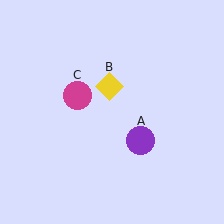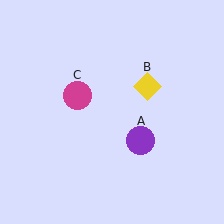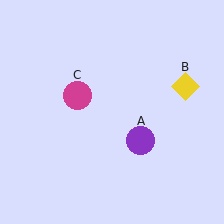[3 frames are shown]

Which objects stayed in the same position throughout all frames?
Purple circle (object A) and magenta circle (object C) remained stationary.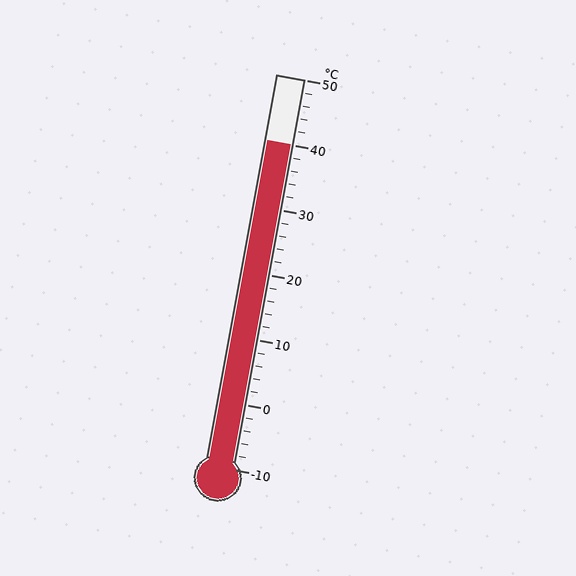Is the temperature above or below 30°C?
The temperature is above 30°C.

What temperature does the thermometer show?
The thermometer shows approximately 40°C.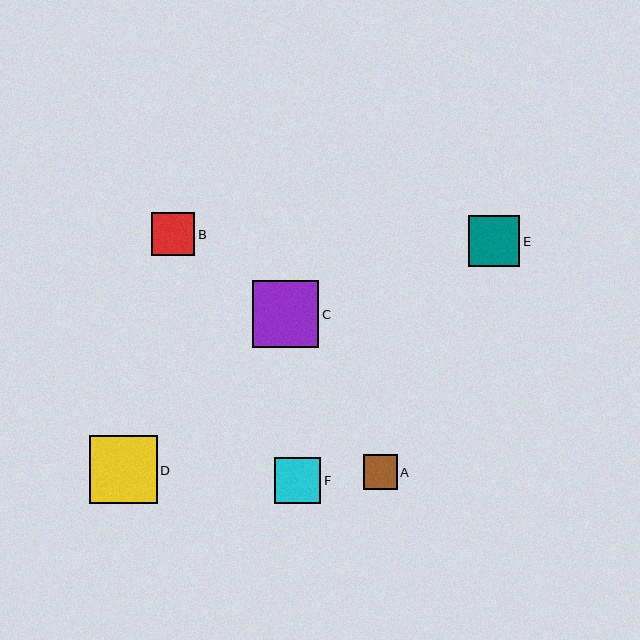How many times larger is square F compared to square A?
Square F is approximately 1.4 times the size of square A.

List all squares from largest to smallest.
From largest to smallest: D, C, E, F, B, A.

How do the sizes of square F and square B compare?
Square F and square B are approximately the same size.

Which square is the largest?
Square D is the largest with a size of approximately 68 pixels.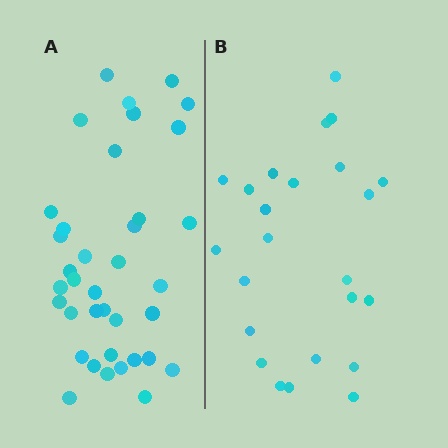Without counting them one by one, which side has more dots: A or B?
Region A (the left region) has more dots.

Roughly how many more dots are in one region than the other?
Region A has approximately 15 more dots than region B.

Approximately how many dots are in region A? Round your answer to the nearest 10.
About 40 dots. (The exact count is 37, which rounds to 40.)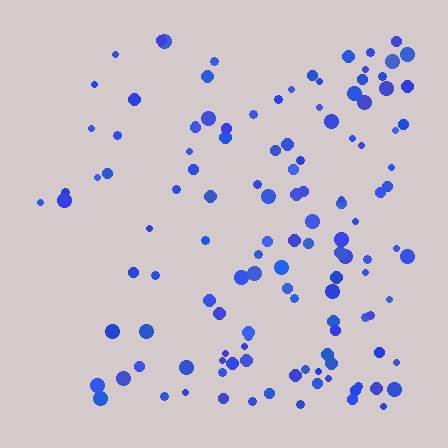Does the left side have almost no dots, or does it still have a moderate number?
Still a moderate number, just noticeably fewer than the right.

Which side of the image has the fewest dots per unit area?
The left.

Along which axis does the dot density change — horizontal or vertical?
Horizontal.